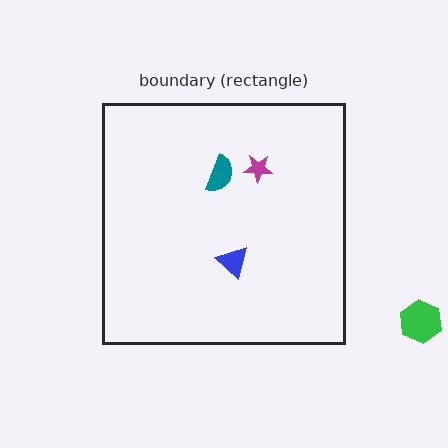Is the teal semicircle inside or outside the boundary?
Inside.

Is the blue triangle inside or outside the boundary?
Inside.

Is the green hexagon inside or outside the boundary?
Outside.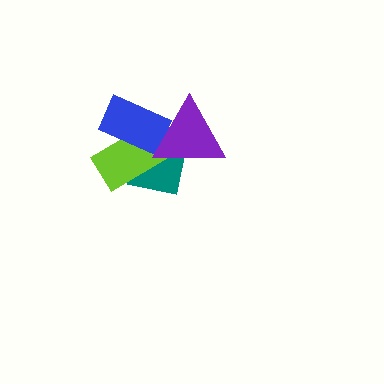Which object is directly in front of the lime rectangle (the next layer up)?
The blue rectangle is directly in front of the lime rectangle.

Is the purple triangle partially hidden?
No, no other shape covers it.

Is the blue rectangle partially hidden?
Yes, it is partially covered by another shape.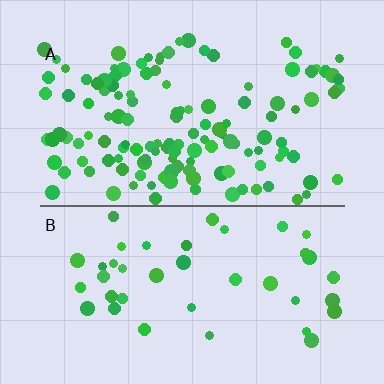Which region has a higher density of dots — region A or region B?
A (the top).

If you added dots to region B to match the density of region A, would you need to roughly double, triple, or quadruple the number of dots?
Approximately triple.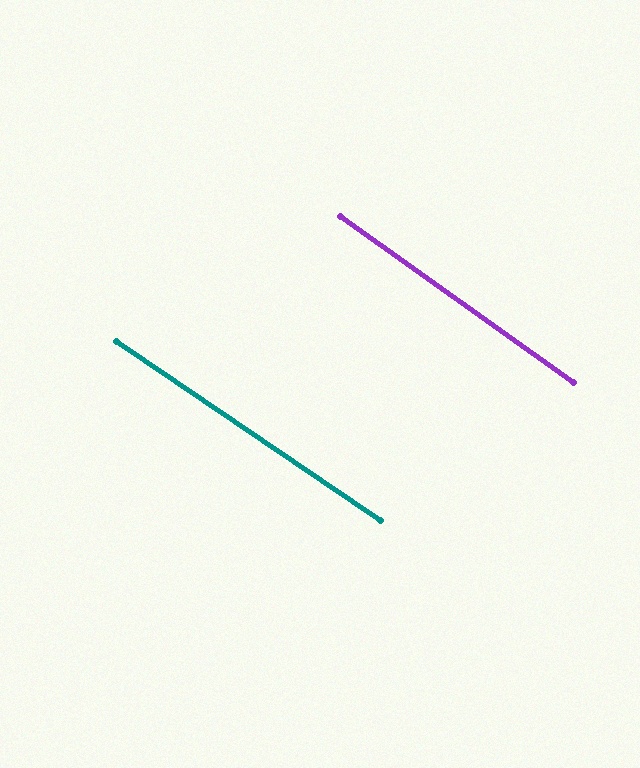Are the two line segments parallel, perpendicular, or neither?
Parallel — their directions differ by only 1.4°.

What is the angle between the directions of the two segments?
Approximately 1 degree.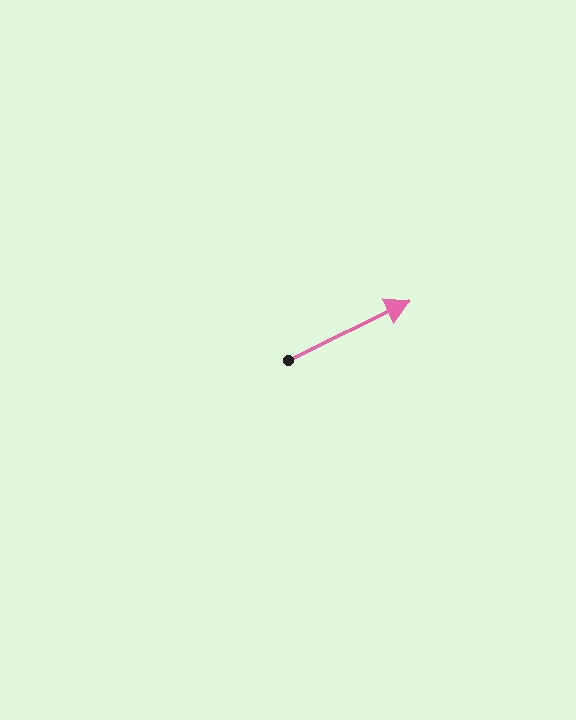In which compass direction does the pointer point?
Northeast.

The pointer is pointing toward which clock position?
Roughly 2 o'clock.